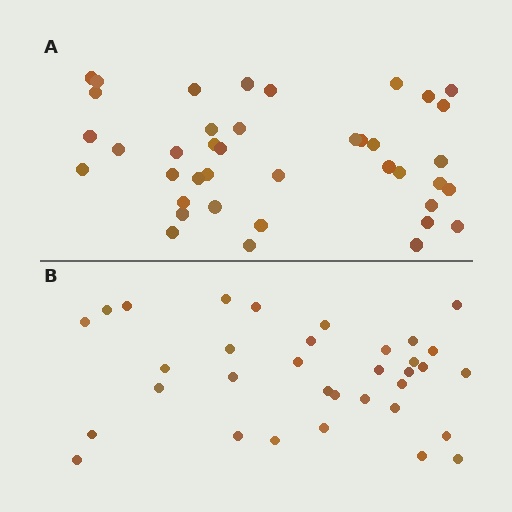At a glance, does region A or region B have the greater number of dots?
Region A (the top region) has more dots.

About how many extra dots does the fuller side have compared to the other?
Region A has about 6 more dots than region B.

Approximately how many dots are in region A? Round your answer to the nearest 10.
About 40 dots.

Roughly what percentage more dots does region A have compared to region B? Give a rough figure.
About 20% more.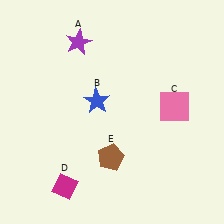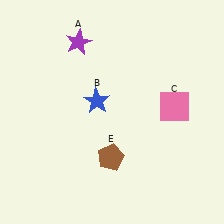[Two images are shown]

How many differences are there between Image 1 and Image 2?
There is 1 difference between the two images.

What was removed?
The magenta diamond (D) was removed in Image 2.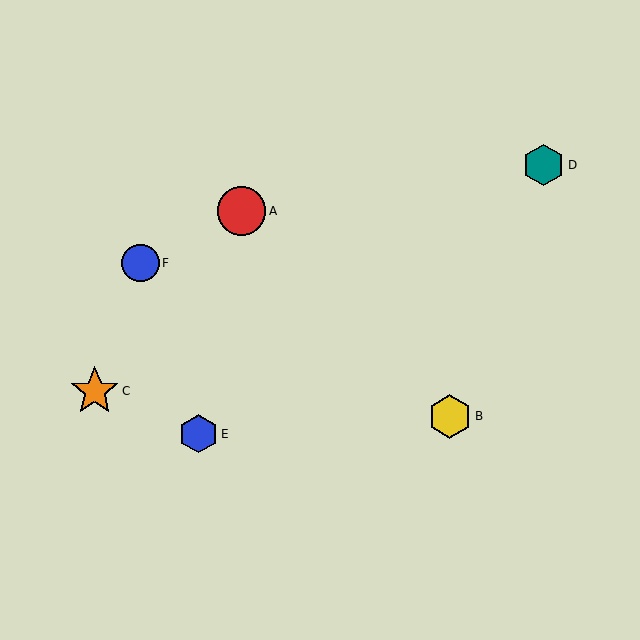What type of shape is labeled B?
Shape B is a yellow hexagon.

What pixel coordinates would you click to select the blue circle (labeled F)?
Click at (141, 263) to select the blue circle F.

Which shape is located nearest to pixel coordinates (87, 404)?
The orange star (labeled C) at (95, 391) is nearest to that location.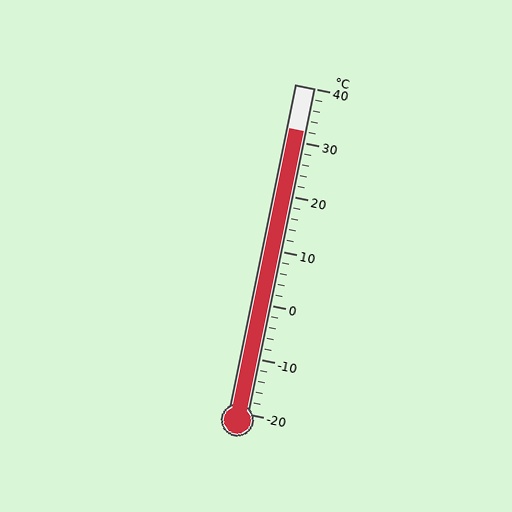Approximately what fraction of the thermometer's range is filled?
The thermometer is filled to approximately 85% of its range.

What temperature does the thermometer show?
The thermometer shows approximately 32°C.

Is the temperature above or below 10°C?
The temperature is above 10°C.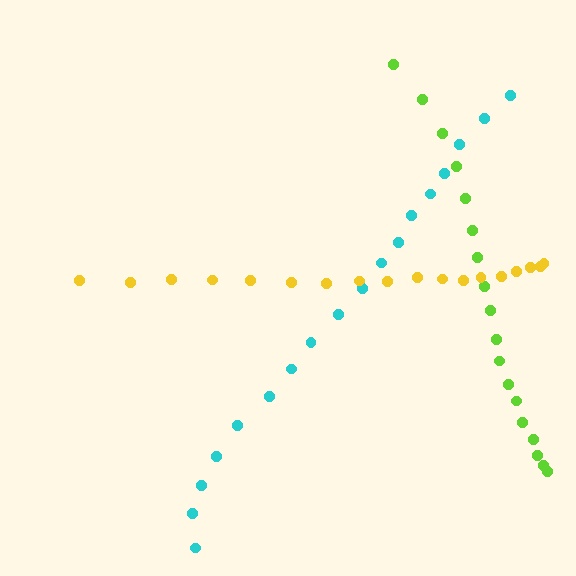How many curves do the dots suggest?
There are 3 distinct paths.